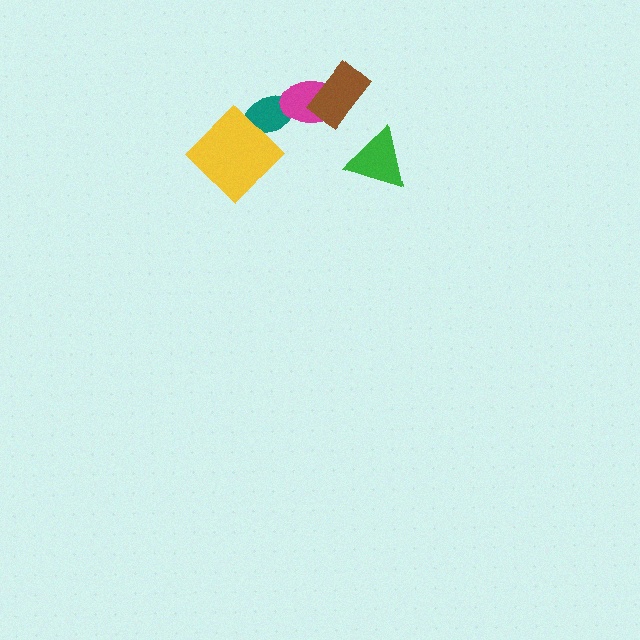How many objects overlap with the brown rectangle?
1 object overlaps with the brown rectangle.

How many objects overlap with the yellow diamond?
1 object overlaps with the yellow diamond.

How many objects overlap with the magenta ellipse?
2 objects overlap with the magenta ellipse.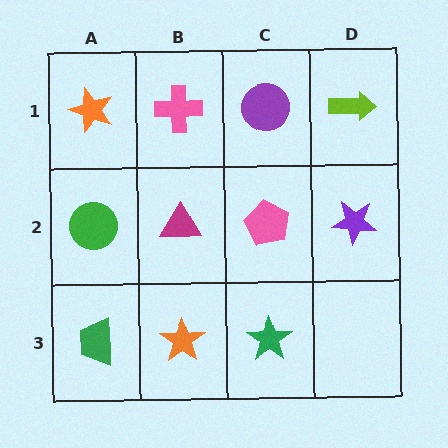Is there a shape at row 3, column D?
No, that cell is empty.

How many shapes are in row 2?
4 shapes.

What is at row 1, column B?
A pink cross.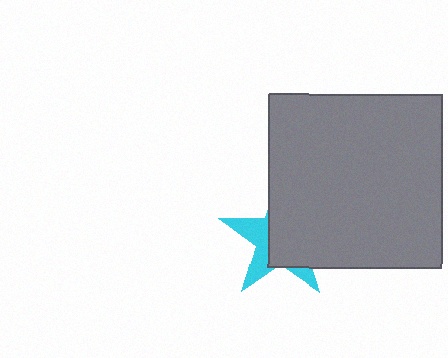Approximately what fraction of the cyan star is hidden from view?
Roughly 64% of the cyan star is hidden behind the gray square.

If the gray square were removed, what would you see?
You would see the complete cyan star.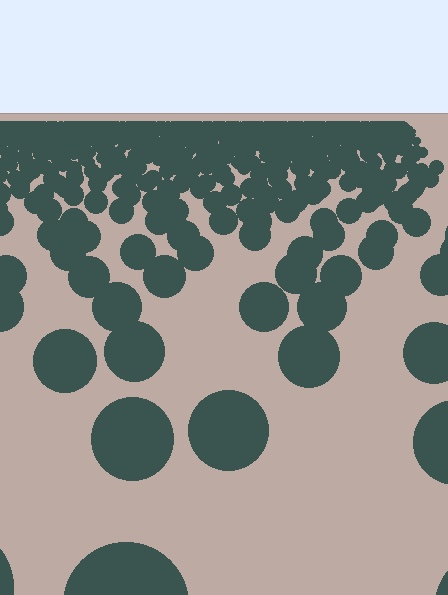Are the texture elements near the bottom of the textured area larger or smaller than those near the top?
Larger. Near the bottom, elements are closer to the viewer and appear at a bigger on-screen size.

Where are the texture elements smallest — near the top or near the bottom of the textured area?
Near the top.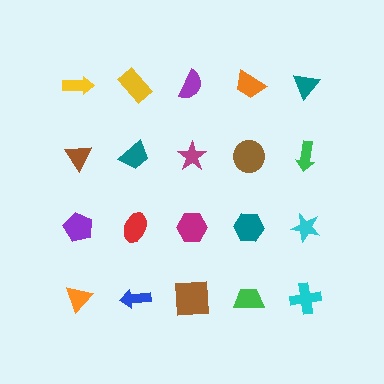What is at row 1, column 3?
A purple semicircle.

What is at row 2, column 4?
A brown circle.